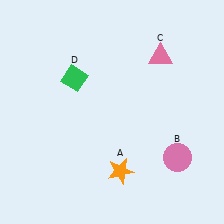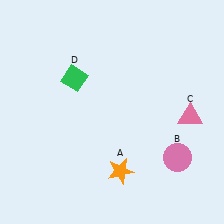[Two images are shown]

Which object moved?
The pink triangle (C) moved down.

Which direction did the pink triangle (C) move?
The pink triangle (C) moved down.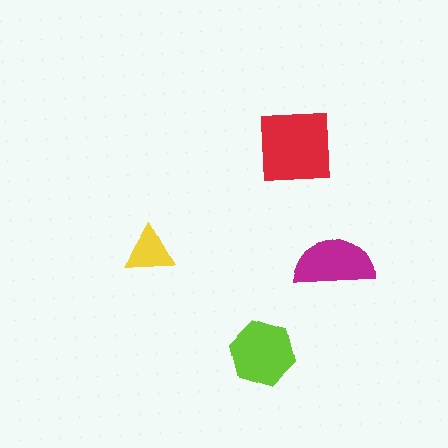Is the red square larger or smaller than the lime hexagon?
Larger.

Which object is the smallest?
The yellow triangle.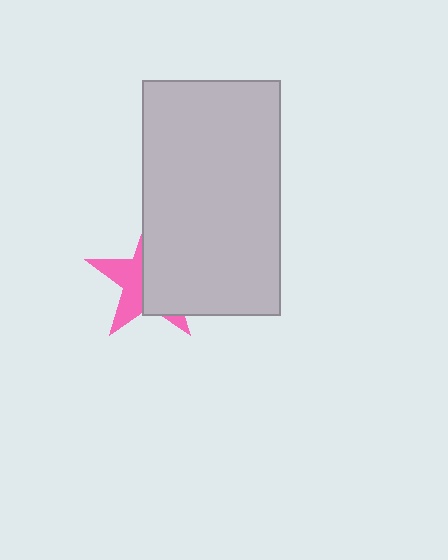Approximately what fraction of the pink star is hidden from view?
Roughly 58% of the pink star is hidden behind the light gray rectangle.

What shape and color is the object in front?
The object in front is a light gray rectangle.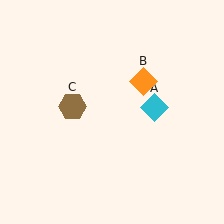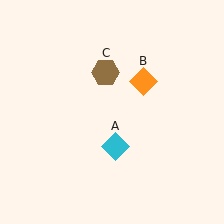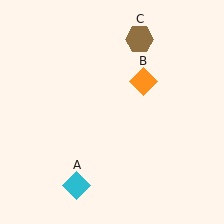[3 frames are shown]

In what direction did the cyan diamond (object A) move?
The cyan diamond (object A) moved down and to the left.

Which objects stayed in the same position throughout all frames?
Orange diamond (object B) remained stationary.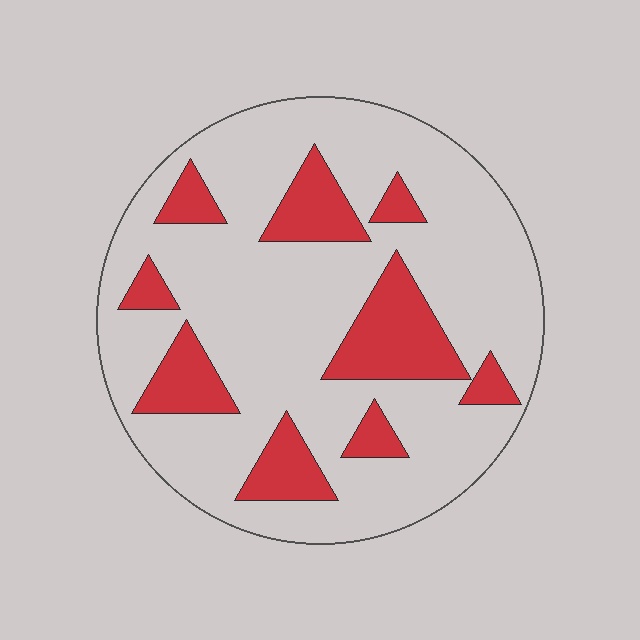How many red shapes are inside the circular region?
9.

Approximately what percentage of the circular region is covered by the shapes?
Approximately 25%.